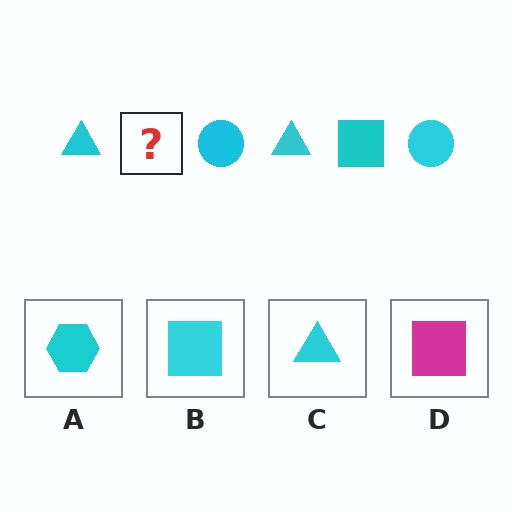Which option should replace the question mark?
Option B.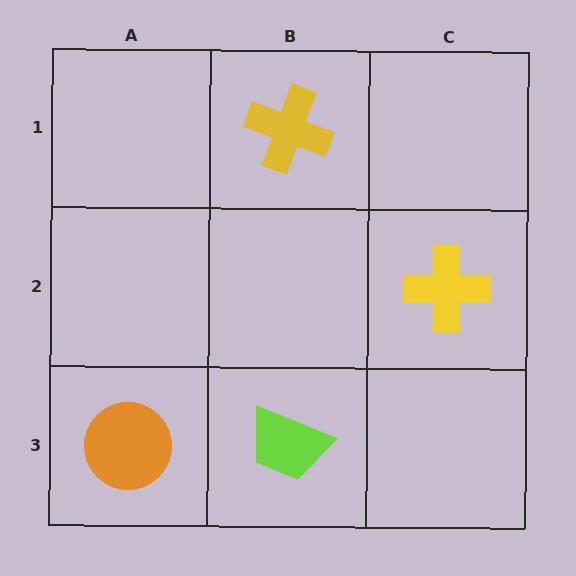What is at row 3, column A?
An orange circle.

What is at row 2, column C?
A yellow cross.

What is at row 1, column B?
A yellow cross.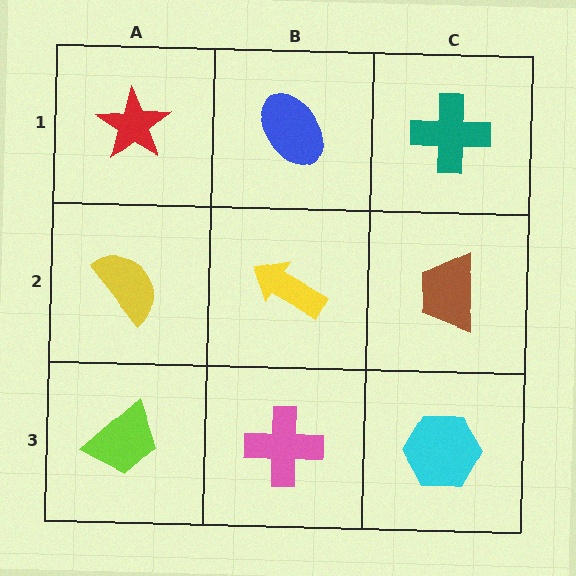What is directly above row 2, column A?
A red star.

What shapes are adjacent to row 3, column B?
A yellow arrow (row 2, column B), a lime trapezoid (row 3, column A), a cyan hexagon (row 3, column C).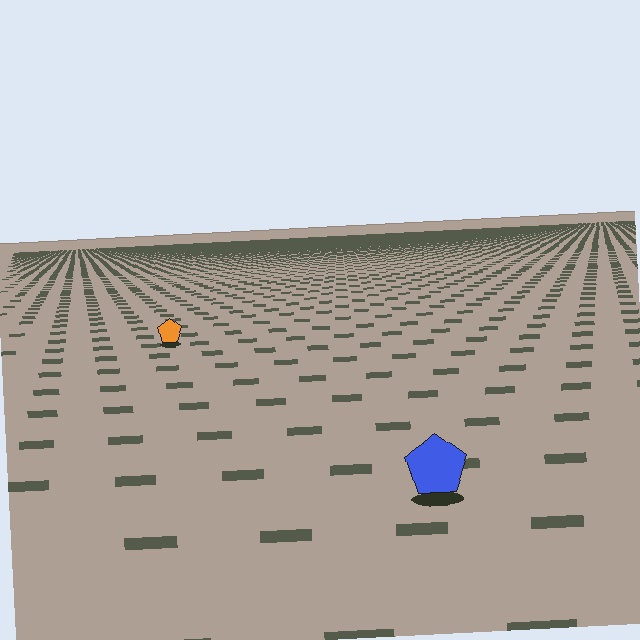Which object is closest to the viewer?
The blue pentagon is closest. The texture marks near it are larger and more spread out.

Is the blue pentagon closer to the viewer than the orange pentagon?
Yes. The blue pentagon is closer — you can tell from the texture gradient: the ground texture is coarser near it.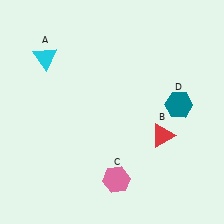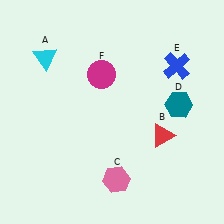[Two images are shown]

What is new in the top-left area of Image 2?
A magenta circle (F) was added in the top-left area of Image 2.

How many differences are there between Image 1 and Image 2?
There are 2 differences between the two images.